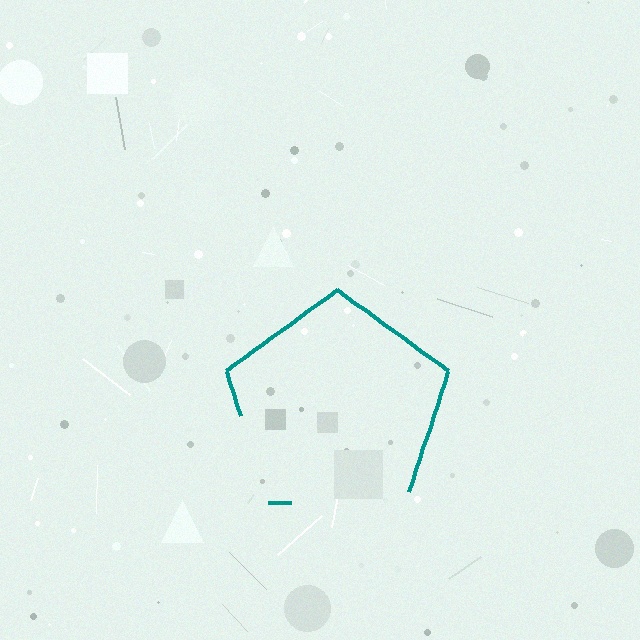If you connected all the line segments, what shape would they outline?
They would outline a pentagon.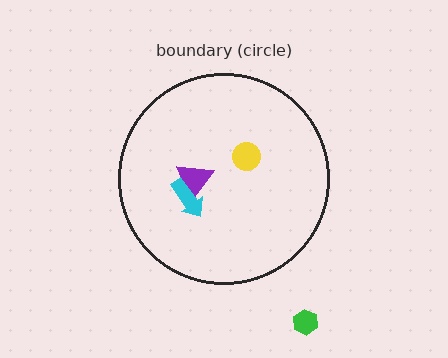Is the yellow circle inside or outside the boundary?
Inside.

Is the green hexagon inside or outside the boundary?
Outside.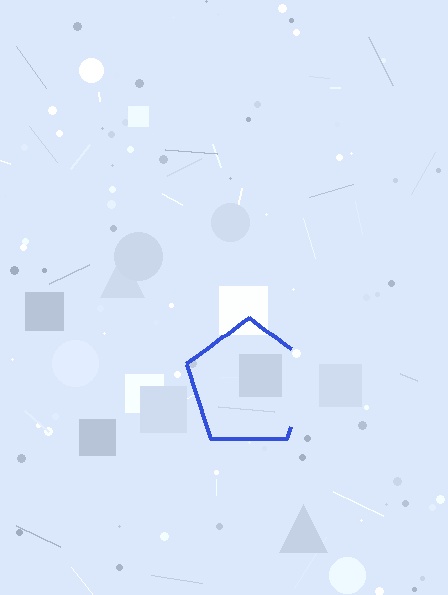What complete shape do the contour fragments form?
The contour fragments form a pentagon.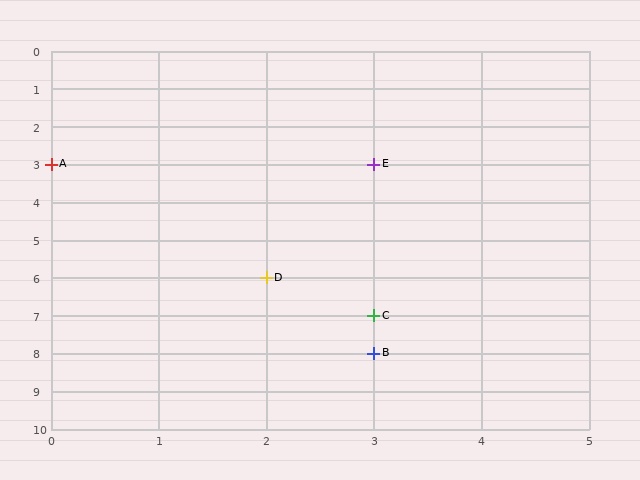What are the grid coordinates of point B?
Point B is at grid coordinates (3, 8).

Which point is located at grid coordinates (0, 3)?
Point A is at (0, 3).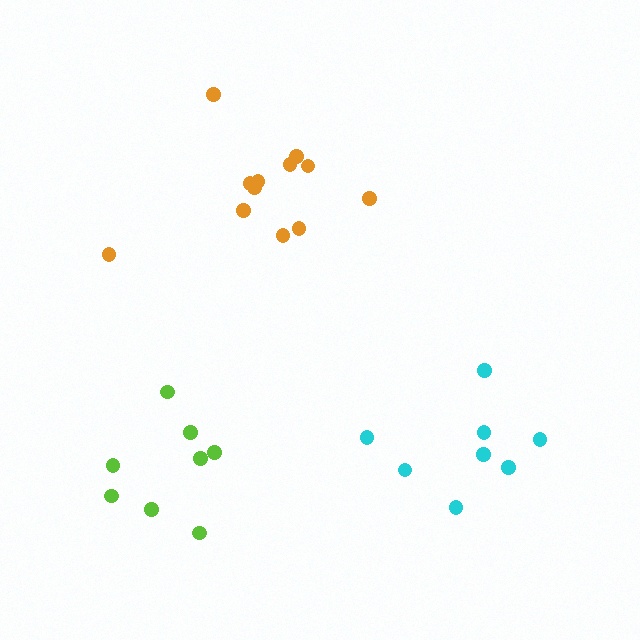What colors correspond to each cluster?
The clusters are colored: cyan, lime, orange.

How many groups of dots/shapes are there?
There are 3 groups.